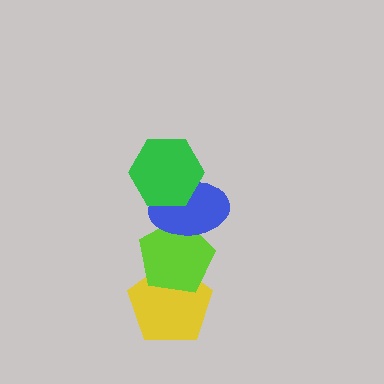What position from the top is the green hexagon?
The green hexagon is 1st from the top.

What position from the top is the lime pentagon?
The lime pentagon is 3rd from the top.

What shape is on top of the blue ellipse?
The green hexagon is on top of the blue ellipse.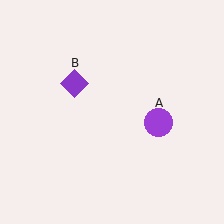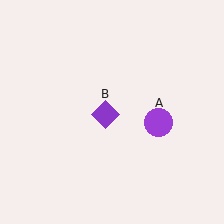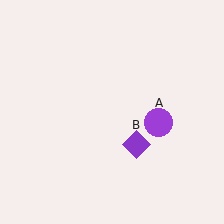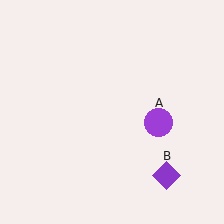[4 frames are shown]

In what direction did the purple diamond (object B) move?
The purple diamond (object B) moved down and to the right.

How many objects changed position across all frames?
1 object changed position: purple diamond (object B).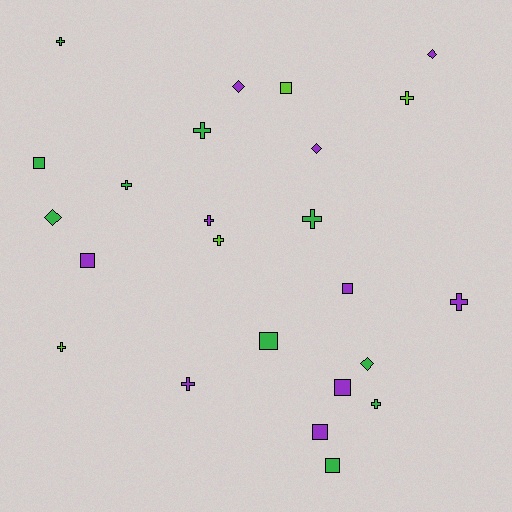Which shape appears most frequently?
Cross, with 11 objects.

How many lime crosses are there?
There are 3 lime crosses.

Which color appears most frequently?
Green, with 10 objects.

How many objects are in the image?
There are 24 objects.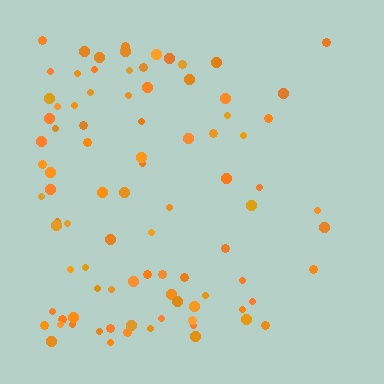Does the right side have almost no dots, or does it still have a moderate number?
Still a moderate number, just noticeably fewer than the left.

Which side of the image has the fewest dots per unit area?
The right.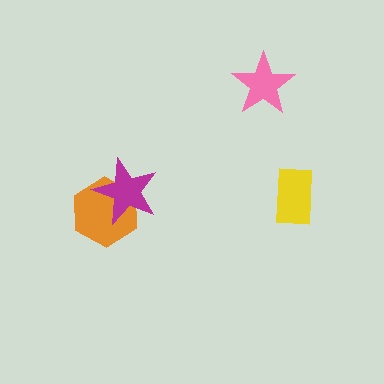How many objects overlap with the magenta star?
1 object overlaps with the magenta star.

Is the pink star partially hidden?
No, no other shape covers it.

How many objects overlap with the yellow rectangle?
0 objects overlap with the yellow rectangle.